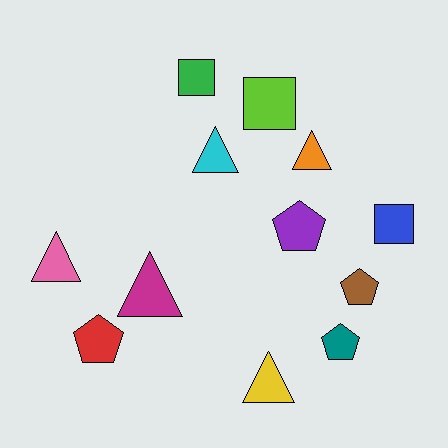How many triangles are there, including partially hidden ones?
There are 5 triangles.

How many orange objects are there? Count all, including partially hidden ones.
There is 1 orange object.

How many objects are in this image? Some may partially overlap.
There are 12 objects.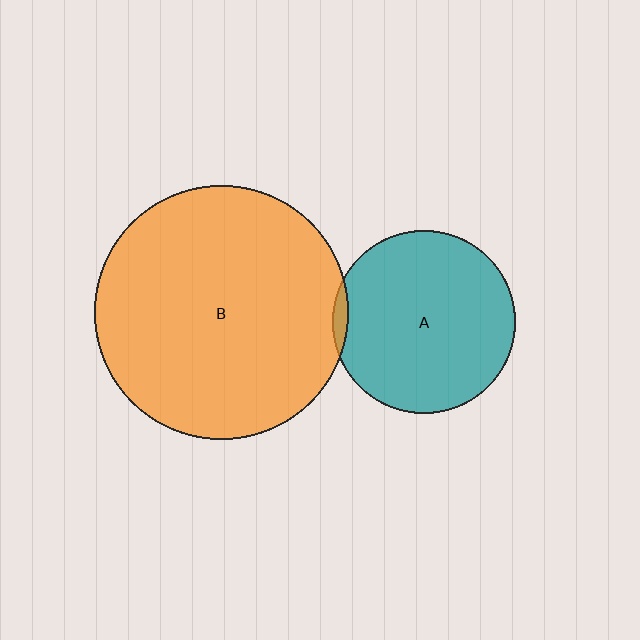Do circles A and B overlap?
Yes.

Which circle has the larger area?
Circle B (orange).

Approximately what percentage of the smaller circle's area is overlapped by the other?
Approximately 5%.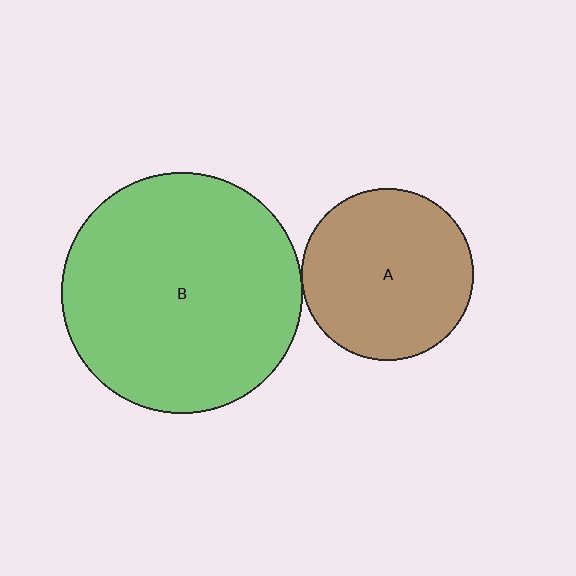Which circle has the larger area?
Circle B (green).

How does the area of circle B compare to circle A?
Approximately 2.0 times.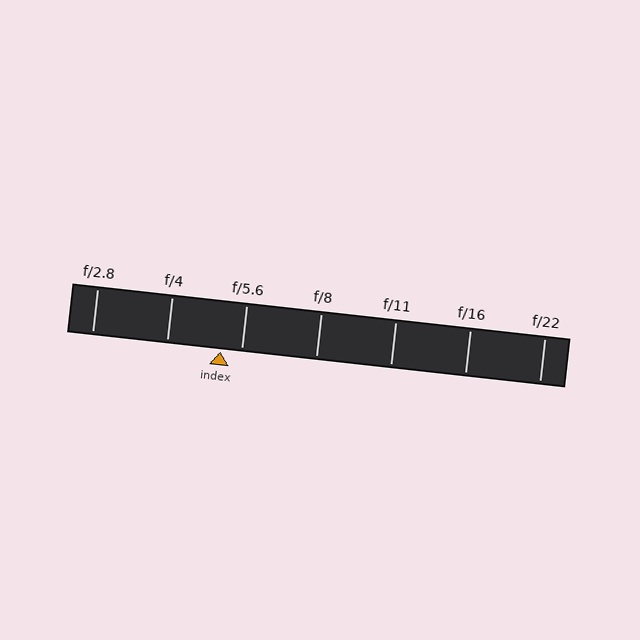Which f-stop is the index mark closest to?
The index mark is closest to f/5.6.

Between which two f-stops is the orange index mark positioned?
The index mark is between f/4 and f/5.6.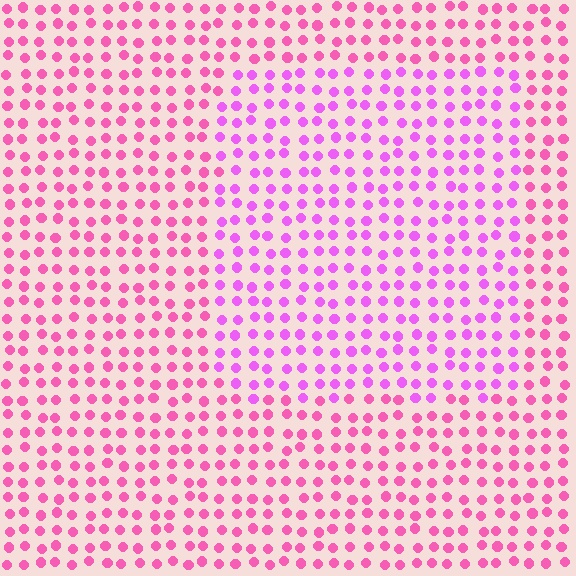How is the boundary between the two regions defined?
The boundary is defined purely by a slight shift in hue (about 30 degrees). Spacing, size, and orientation are identical on both sides.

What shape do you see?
I see a rectangle.